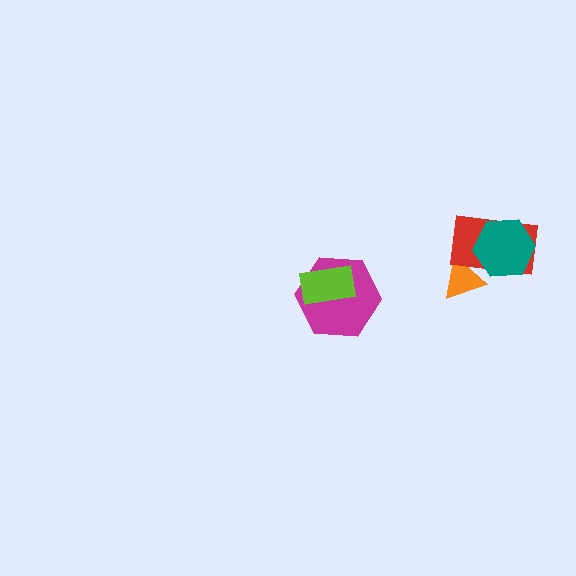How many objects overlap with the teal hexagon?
1 object overlaps with the teal hexagon.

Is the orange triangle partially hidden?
Yes, it is partially covered by another shape.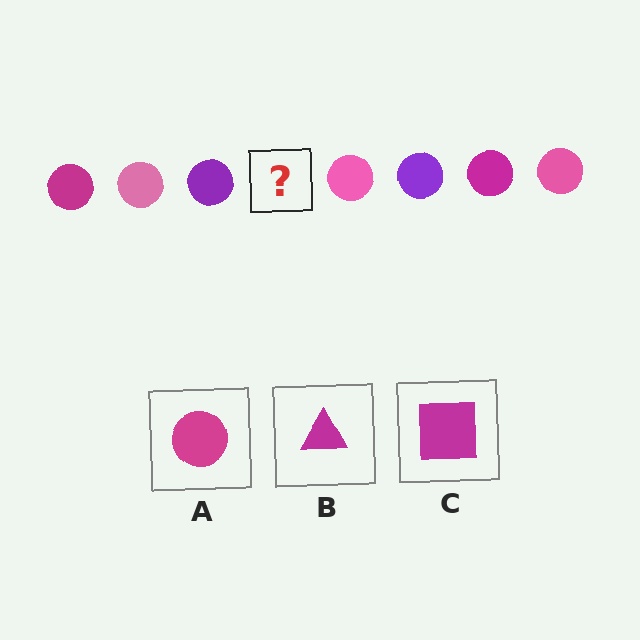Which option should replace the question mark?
Option A.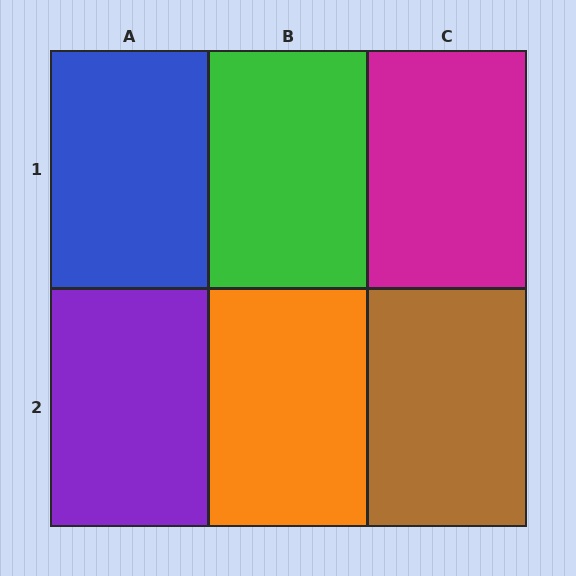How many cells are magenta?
1 cell is magenta.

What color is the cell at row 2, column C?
Brown.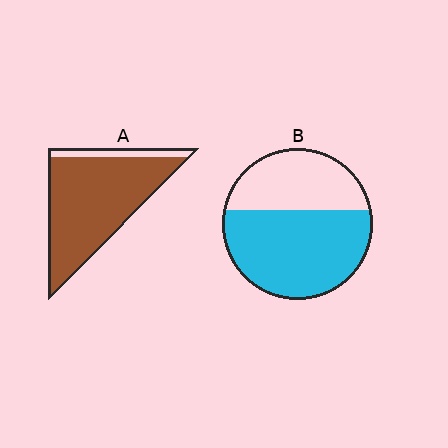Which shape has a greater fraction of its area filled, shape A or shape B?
Shape A.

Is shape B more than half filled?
Yes.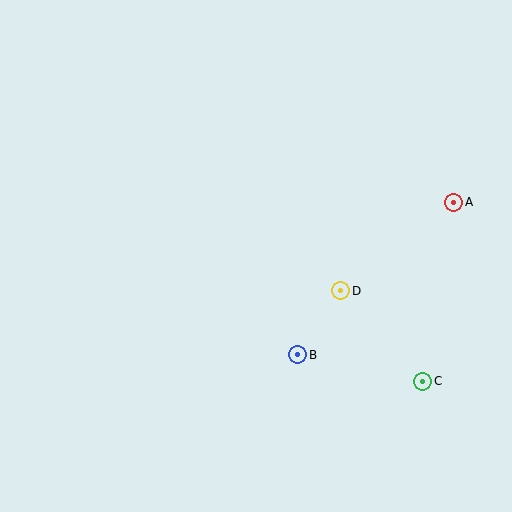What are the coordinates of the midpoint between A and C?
The midpoint between A and C is at (438, 292).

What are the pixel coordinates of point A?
Point A is at (454, 202).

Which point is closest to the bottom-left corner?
Point B is closest to the bottom-left corner.